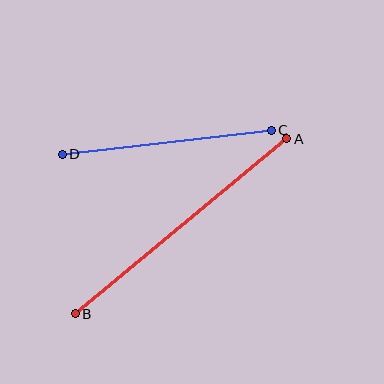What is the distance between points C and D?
The distance is approximately 211 pixels.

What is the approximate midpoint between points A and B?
The midpoint is at approximately (181, 226) pixels.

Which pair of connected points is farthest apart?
Points A and B are farthest apart.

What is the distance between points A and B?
The distance is approximately 274 pixels.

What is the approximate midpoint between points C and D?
The midpoint is at approximately (167, 142) pixels.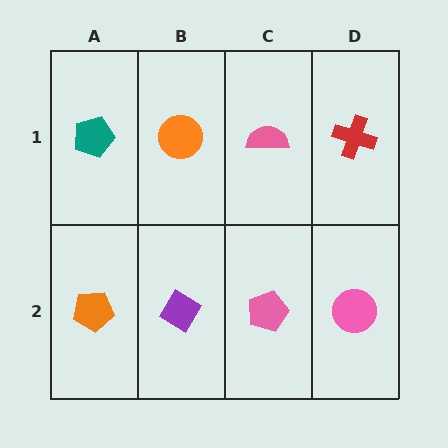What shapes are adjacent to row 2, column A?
A teal pentagon (row 1, column A), a purple diamond (row 2, column B).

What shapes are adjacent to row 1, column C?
A pink pentagon (row 2, column C), an orange circle (row 1, column B), a red cross (row 1, column D).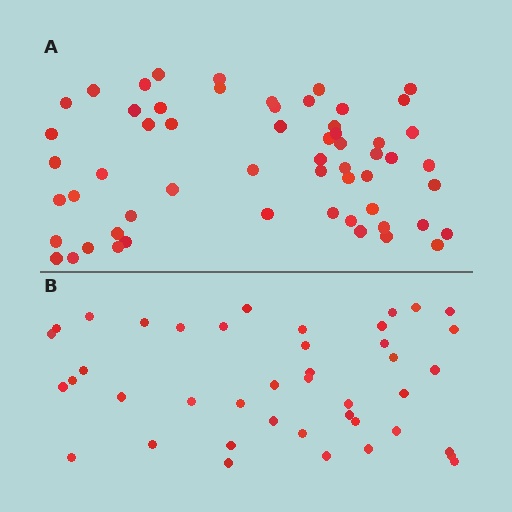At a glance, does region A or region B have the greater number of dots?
Region A (the top region) has more dots.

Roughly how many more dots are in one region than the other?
Region A has approximately 15 more dots than region B.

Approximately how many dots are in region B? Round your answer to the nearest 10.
About 40 dots. (The exact count is 42, which rounds to 40.)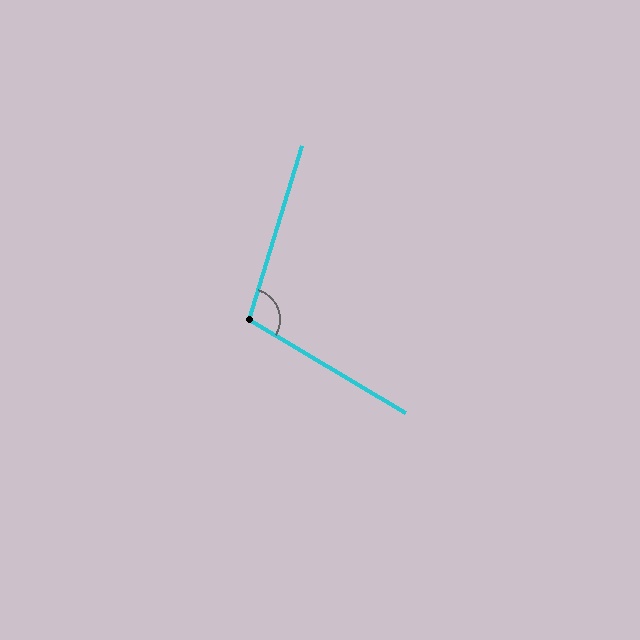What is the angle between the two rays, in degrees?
Approximately 104 degrees.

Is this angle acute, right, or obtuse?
It is obtuse.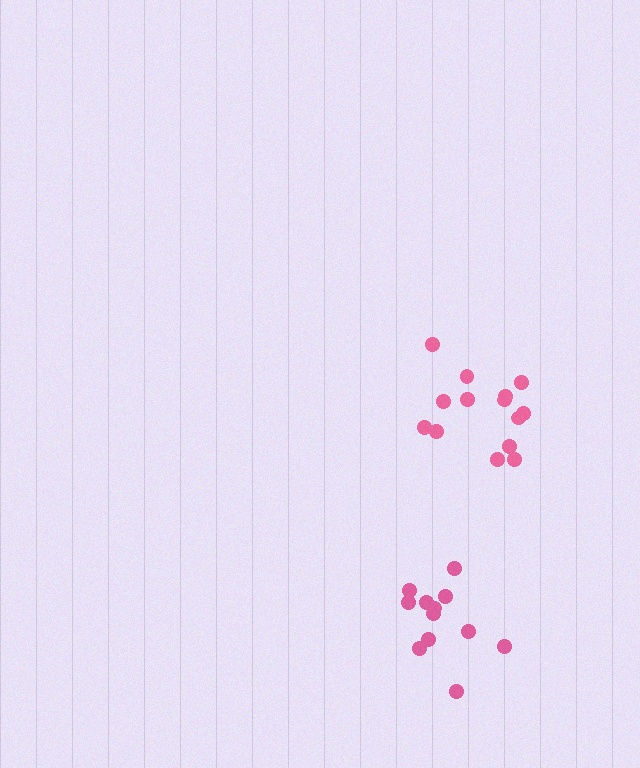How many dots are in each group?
Group 1: 12 dots, Group 2: 14 dots (26 total).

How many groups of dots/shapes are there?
There are 2 groups.